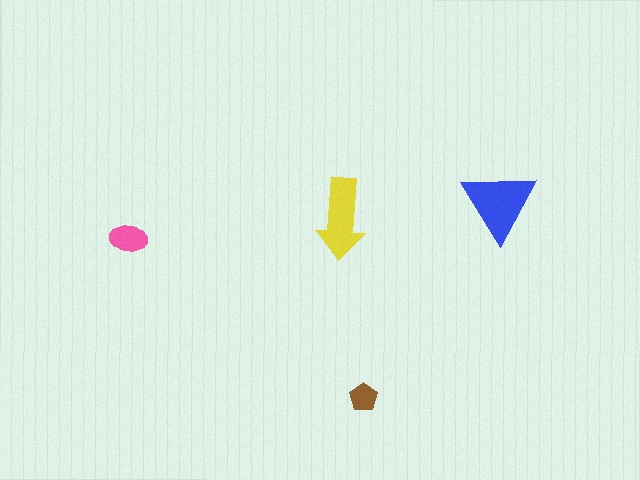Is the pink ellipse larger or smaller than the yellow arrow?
Smaller.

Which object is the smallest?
The brown pentagon.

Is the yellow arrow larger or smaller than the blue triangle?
Smaller.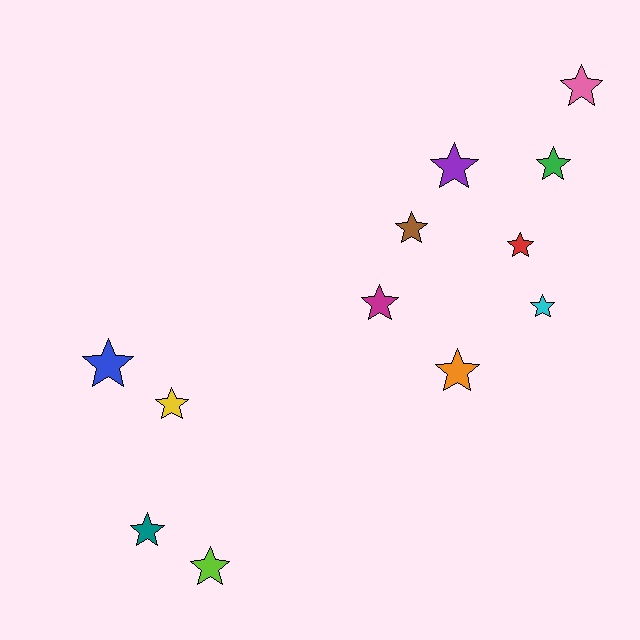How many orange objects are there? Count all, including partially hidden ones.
There is 1 orange object.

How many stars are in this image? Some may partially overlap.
There are 12 stars.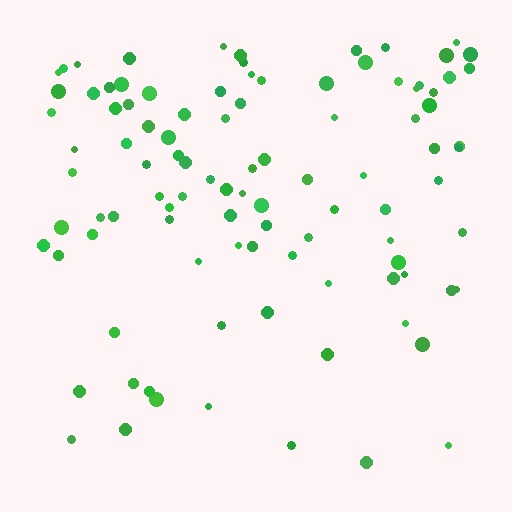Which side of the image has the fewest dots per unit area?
The bottom.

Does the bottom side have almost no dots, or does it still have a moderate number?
Still a moderate number, just noticeably fewer than the top.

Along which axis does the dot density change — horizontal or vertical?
Vertical.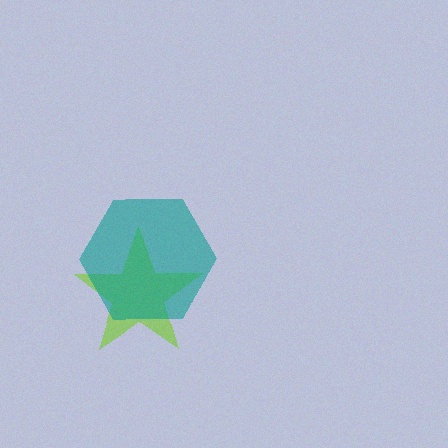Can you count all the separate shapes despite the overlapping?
Yes, there are 2 separate shapes.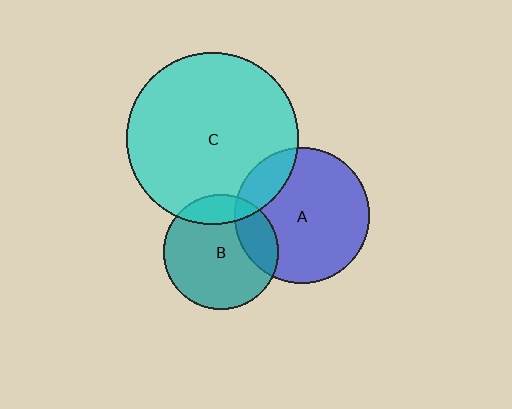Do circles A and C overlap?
Yes.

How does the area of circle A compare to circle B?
Approximately 1.4 times.